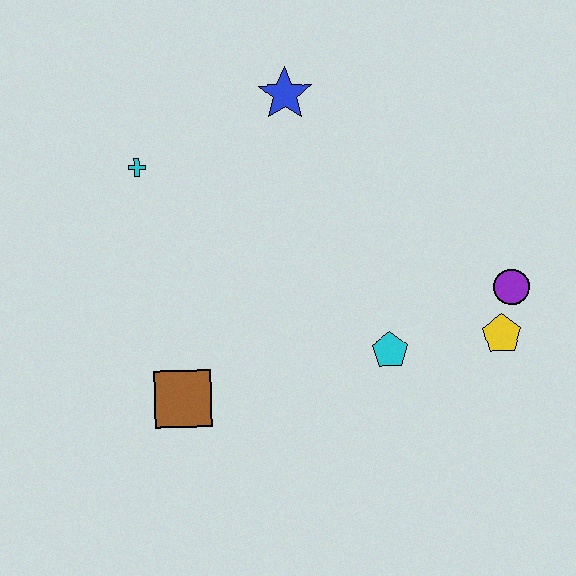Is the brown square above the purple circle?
No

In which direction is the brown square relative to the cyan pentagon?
The brown square is to the left of the cyan pentagon.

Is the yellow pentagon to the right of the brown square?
Yes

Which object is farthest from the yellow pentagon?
The cyan cross is farthest from the yellow pentagon.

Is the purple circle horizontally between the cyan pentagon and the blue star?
No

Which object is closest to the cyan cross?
The blue star is closest to the cyan cross.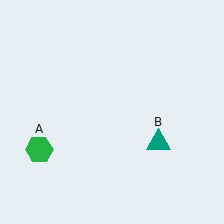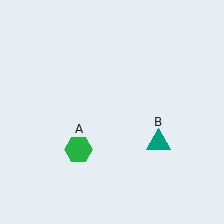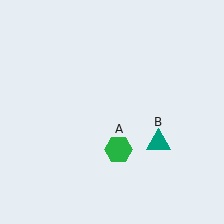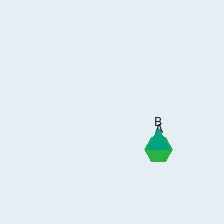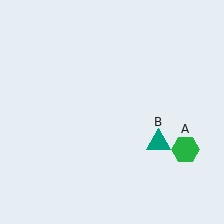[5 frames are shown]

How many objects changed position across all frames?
1 object changed position: green hexagon (object A).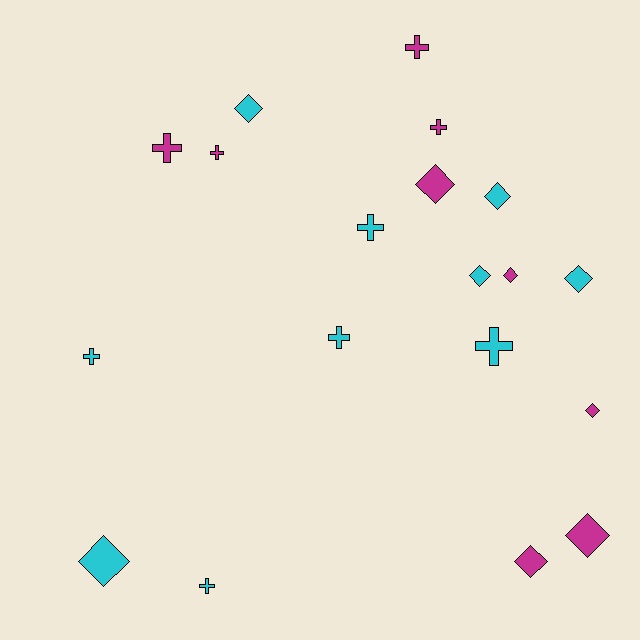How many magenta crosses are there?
There are 4 magenta crosses.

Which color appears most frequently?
Cyan, with 10 objects.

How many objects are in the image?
There are 19 objects.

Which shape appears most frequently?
Diamond, with 10 objects.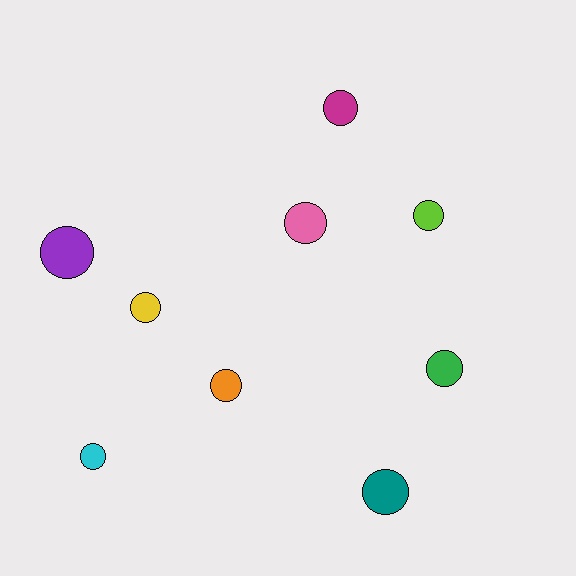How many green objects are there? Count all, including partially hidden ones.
There is 1 green object.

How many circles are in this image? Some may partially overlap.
There are 9 circles.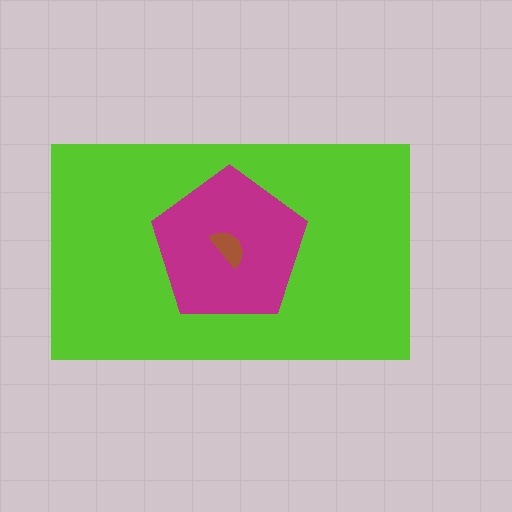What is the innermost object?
The brown semicircle.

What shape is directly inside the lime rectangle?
The magenta pentagon.